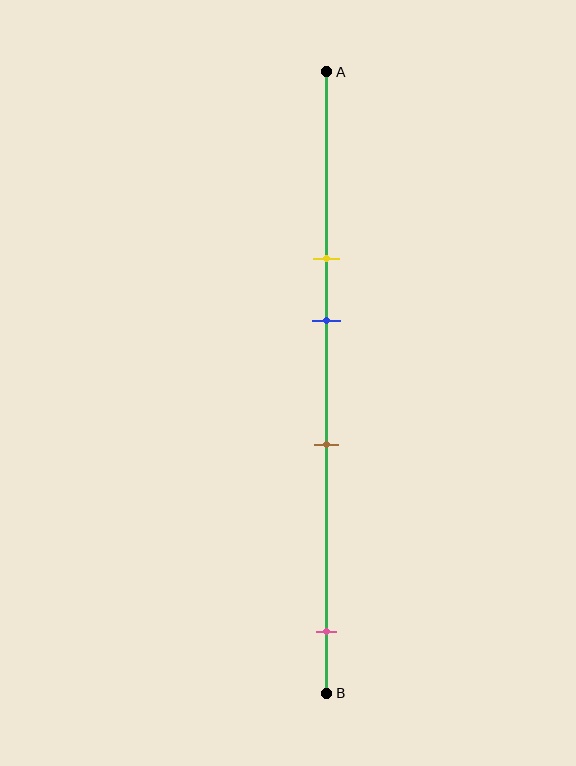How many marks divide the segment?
There are 4 marks dividing the segment.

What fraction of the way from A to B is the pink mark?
The pink mark is approximately 90% (0.9) of the way from A to B.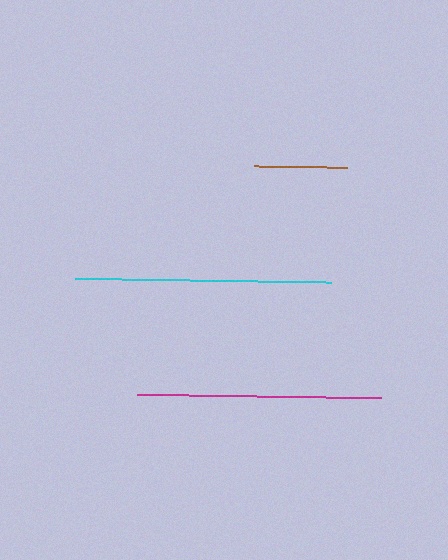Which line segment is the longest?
The cyan line is the longest at approximately 257 pixels.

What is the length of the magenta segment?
The magenta segment is approximately 243 pixels long.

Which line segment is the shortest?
The brown line is the shortest at approximately 93 pixels.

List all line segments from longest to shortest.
From longest to shortest: cyan, magenta, brown.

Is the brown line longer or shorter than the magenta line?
The magenta line is longer than the brown line.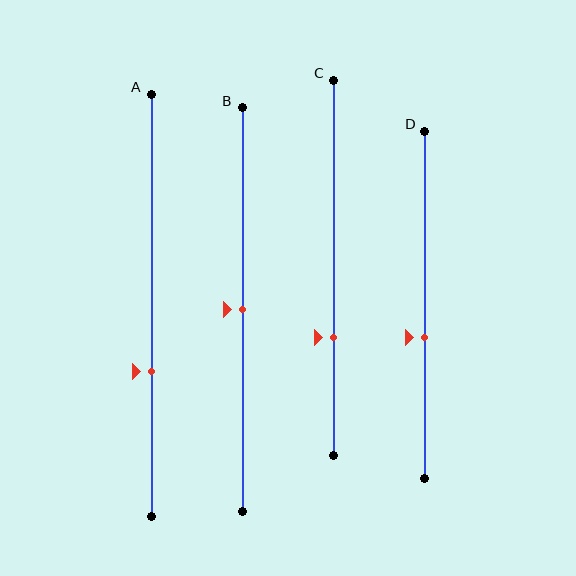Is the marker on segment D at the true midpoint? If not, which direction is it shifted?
No, the marker on segment D is shifted downward by about 9% of the segment length.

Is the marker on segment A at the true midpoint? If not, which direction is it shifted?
No, the marker on segment A is shifted downward by about 16% of the segment length.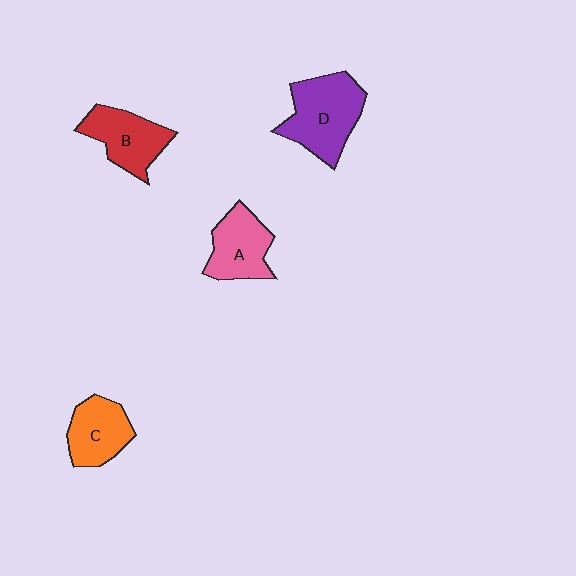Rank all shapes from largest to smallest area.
From largest to smallest: D (purple), B (red), A (pink), C (orange).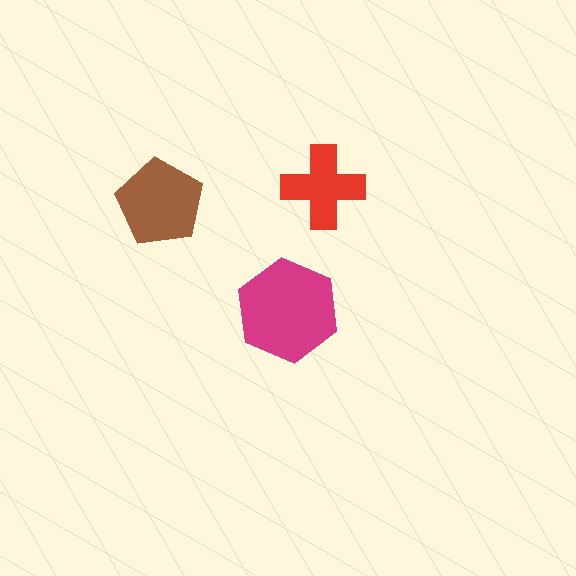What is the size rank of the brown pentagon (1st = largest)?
2nd.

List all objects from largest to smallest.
The magenta hexagon, the brown pentagon, the red cross.